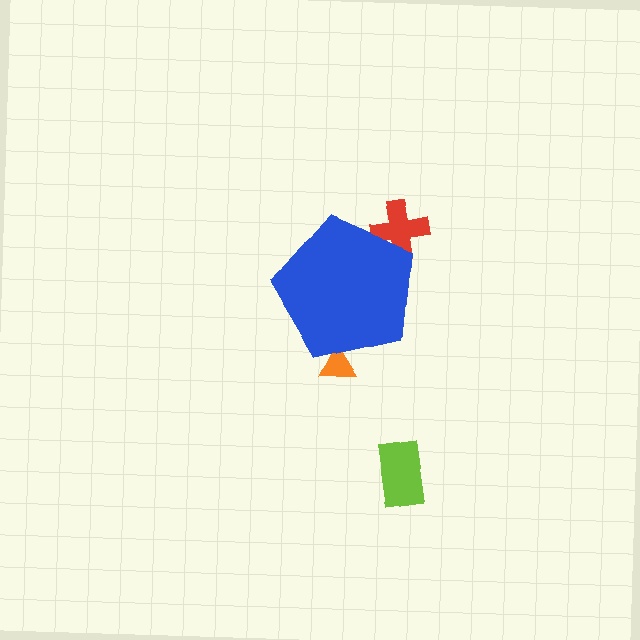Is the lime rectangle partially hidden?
No, the lime rectangle is fully visible.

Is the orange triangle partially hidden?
Yes, the orange triangle is partially hidden behind the blue pentagon.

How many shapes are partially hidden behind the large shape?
2 shapes are partially hidden.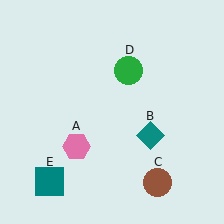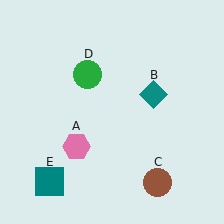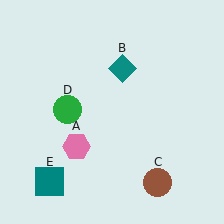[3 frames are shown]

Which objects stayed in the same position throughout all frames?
Pink hexagon (object A) and brown circle (object C) and teal square (object E) remained stationary.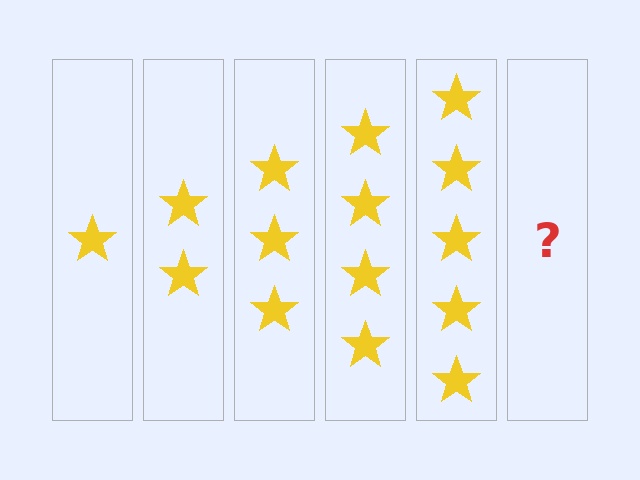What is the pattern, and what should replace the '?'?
The pattern is that each step adds one more star. The '?' should be 6 stars.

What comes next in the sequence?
The next element should be 6 stars.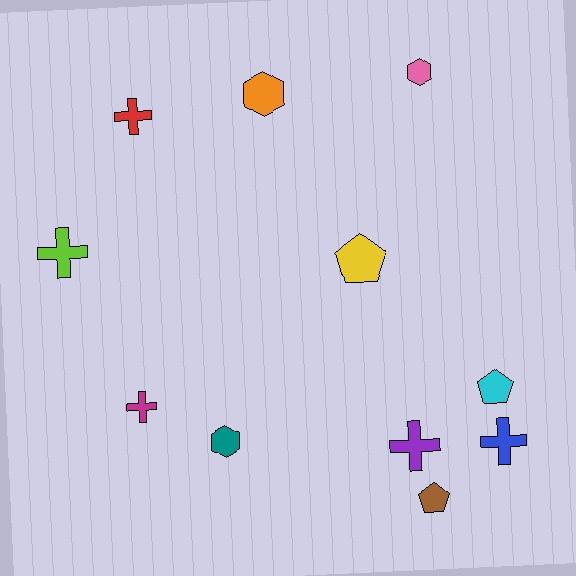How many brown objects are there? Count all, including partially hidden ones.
There is 1 brown object.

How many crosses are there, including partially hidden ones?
There are 5 crosses.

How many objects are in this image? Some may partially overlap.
There are 11 objects.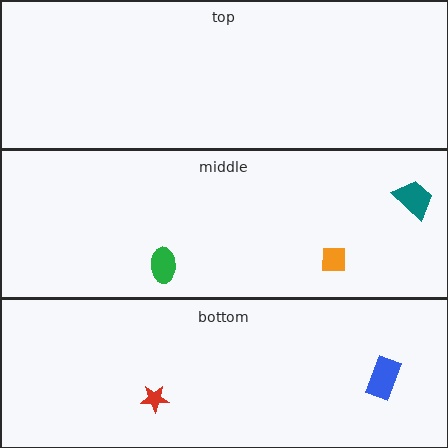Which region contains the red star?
The bottom region.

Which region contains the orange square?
The middle region.